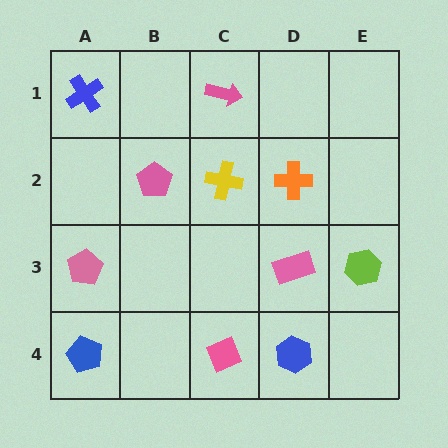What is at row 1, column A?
A blue cross.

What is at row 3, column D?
A pink rectangle.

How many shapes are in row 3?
3 shapes.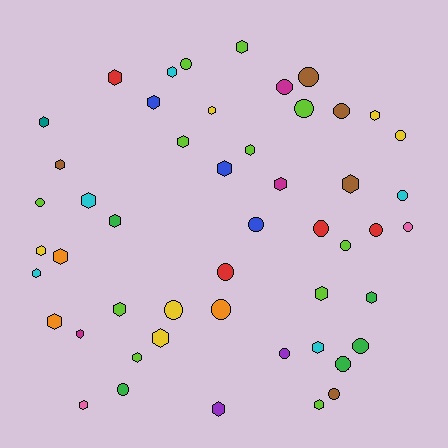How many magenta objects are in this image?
There are 3 magenta objects.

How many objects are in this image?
There are 50 objects.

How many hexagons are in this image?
There are 29 hexagons.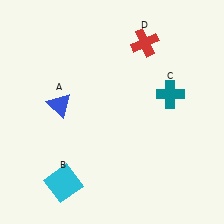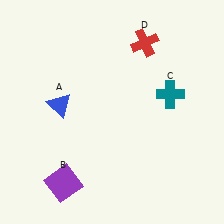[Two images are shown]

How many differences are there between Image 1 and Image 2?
There is 1 difference between the two images.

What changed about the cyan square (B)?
In Image 1, B is cyan. In Image 2, it changed to purple.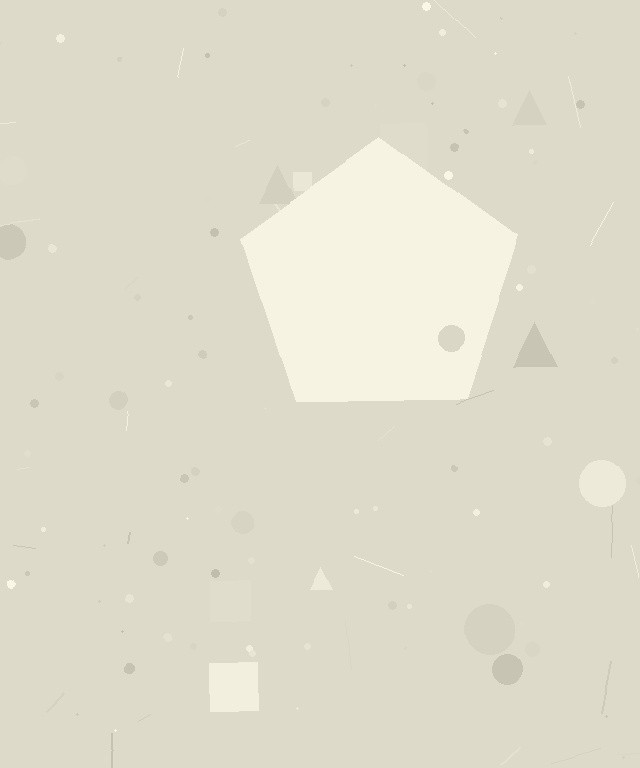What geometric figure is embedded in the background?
A pentagon is embedded in the background.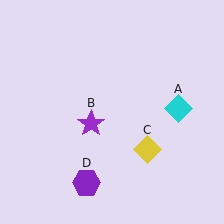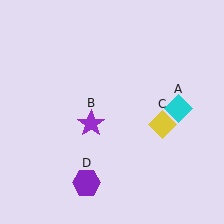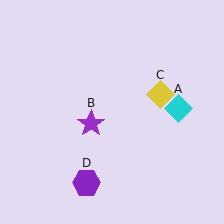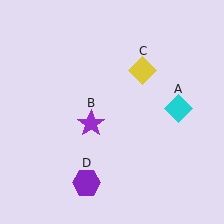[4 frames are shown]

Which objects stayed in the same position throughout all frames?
Cyan diamond (object A) and purple star (object B) and purple hexagon (object D) remained stationary.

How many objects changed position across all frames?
1 object changed position: yellow diamond (object C).